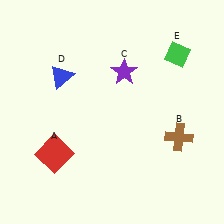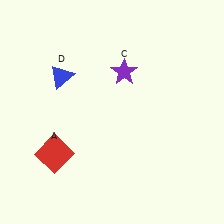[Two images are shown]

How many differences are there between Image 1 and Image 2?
There are 2 differences between the two images.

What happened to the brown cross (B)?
The brown cross (B) was removed in Image 2. It was in the bottom-right area of Image 1.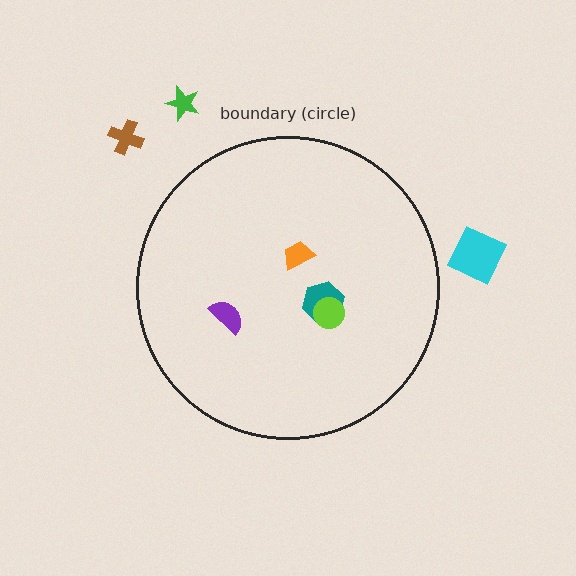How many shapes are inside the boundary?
4 inside, 3 outside.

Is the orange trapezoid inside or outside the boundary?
Inside.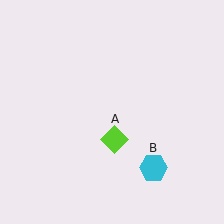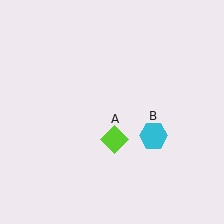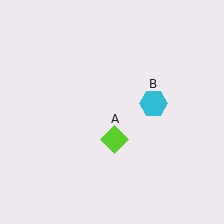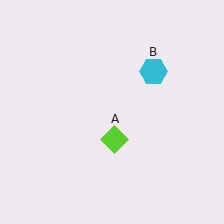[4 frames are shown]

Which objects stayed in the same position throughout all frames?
Lime diamond (object A) remained stationary.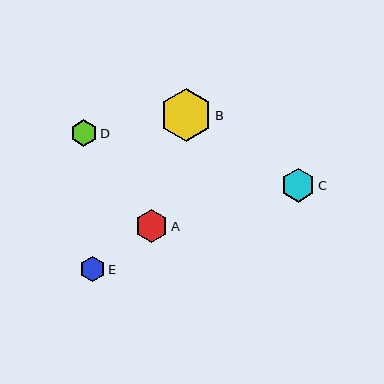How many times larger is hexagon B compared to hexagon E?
Hexagon B is approximately 2.0 times the size of hexagon E.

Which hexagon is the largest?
Hexagon B is the largest with a size of approximately 53 pixels.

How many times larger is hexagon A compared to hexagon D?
Hexagon A is approximately 1.2 times the size of hexagon D.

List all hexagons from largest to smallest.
From largest to smallest: B, C, A, D, E.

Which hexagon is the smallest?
Hexagon E is the smallest with a size of approximately 26 pixels.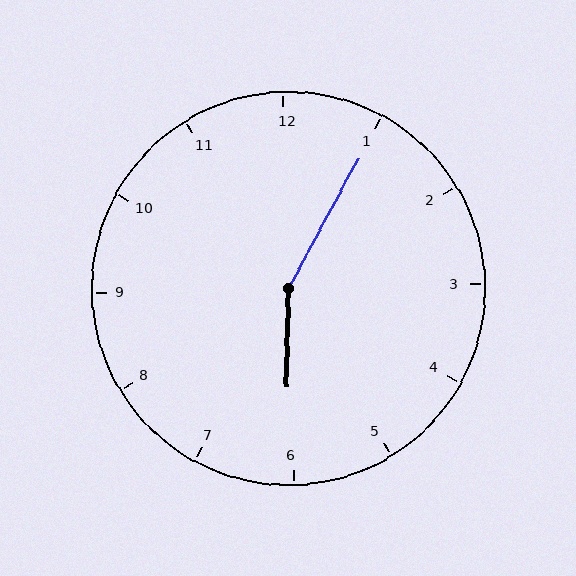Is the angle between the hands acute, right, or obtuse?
It is obtuse.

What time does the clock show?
6:05.